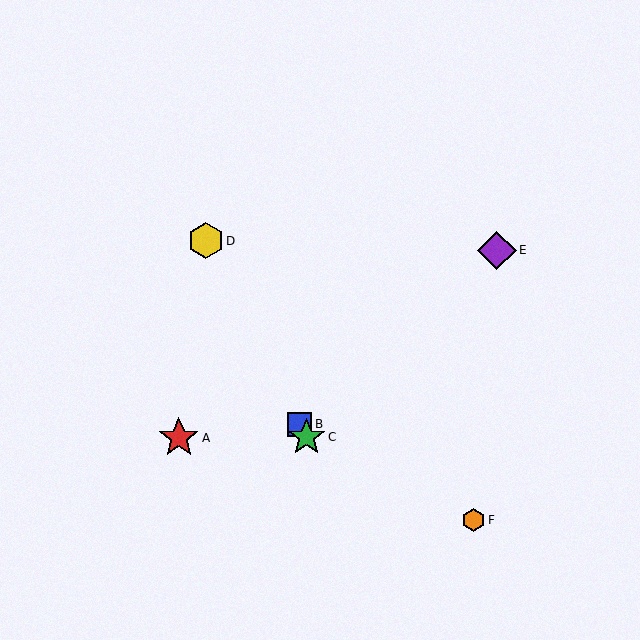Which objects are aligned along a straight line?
Objects B, C, D are aligned along a straight line.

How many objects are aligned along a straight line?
3 objects (B, C, D) are aligned along a straight line.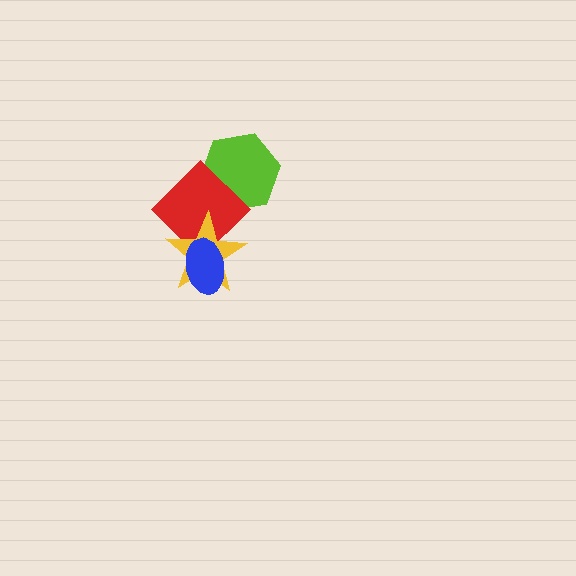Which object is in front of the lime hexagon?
The red diamond is in front of the lime hexagon.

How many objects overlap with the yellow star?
2 objects overlap with the yellow star.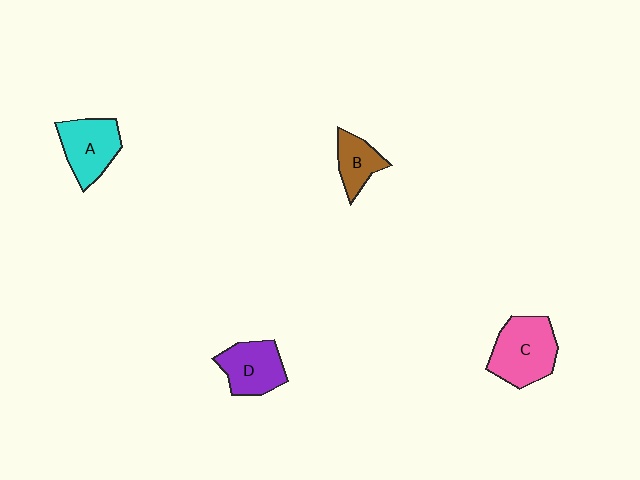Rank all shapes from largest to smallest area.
From largest to smallest: C (pink), A (cyan), D (purple), B (brown).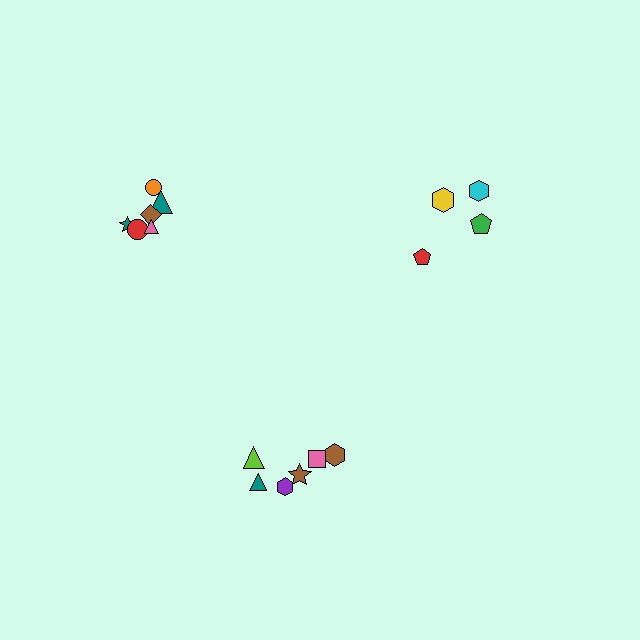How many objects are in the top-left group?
There are 6 objects.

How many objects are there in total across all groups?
There are 16 objects.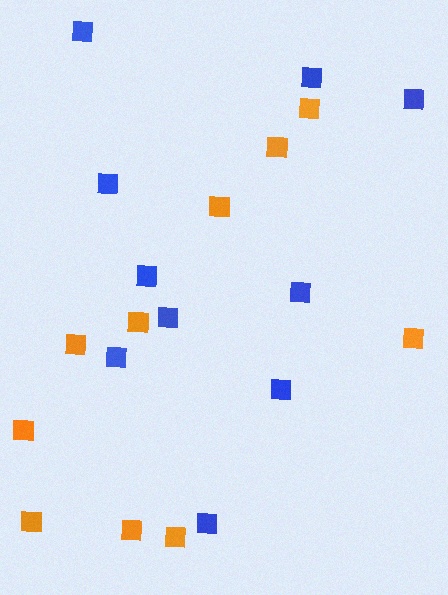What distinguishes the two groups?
There are 2 groups: one group of orange squares (10) and one group of blue squares (10).